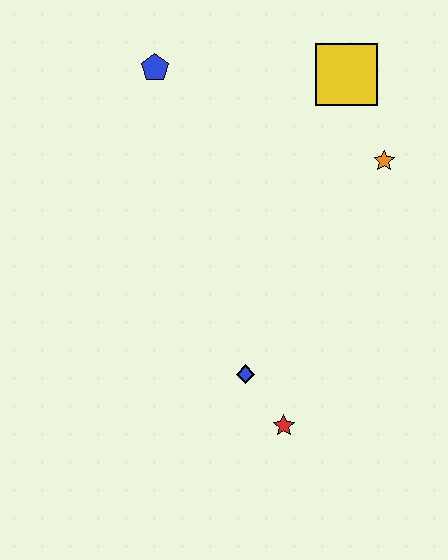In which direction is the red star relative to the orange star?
The red star is below the orange star.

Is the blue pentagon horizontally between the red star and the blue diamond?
No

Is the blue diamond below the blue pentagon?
Yes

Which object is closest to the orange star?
The yellow square is closest to the orange star.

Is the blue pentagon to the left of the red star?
Yes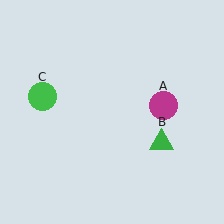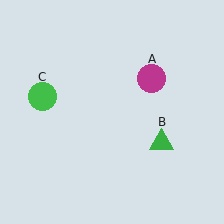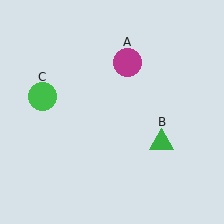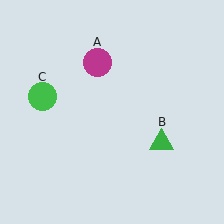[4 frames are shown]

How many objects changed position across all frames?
1 object changed position: magenta circle (object A).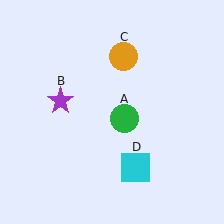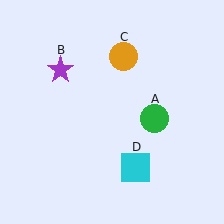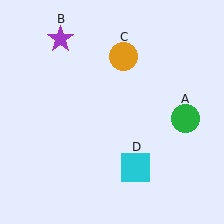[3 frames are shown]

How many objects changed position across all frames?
2 objects changed position: green circle (object A), purple star (object B).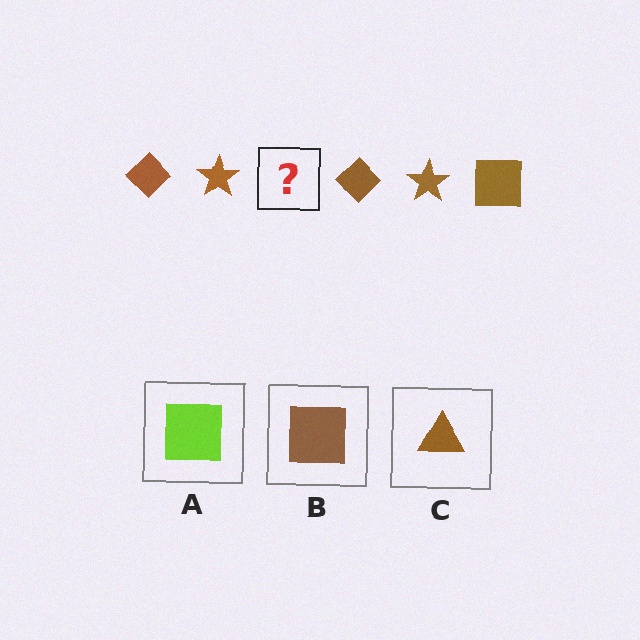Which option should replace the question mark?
Option B.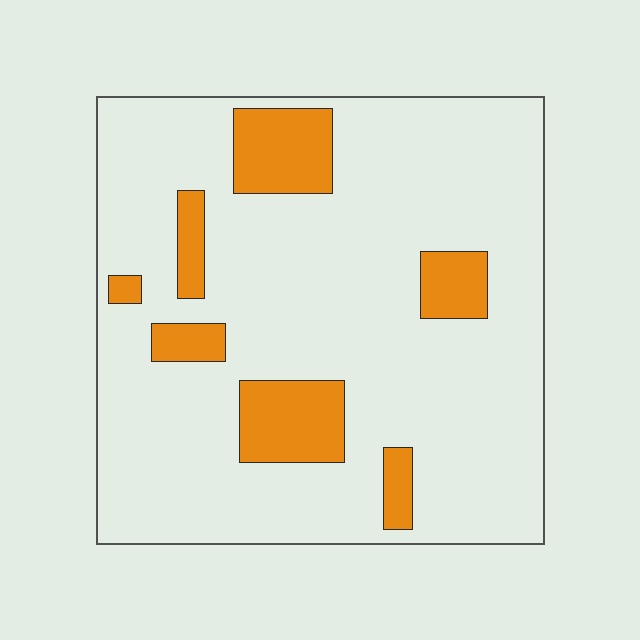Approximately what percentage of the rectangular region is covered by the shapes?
Approximately 15%.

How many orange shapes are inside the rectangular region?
7.